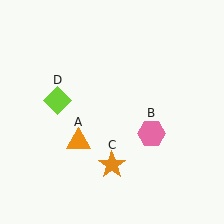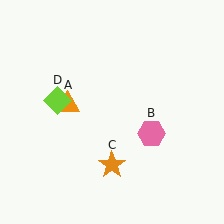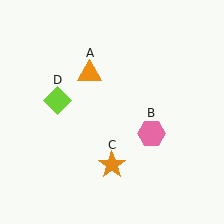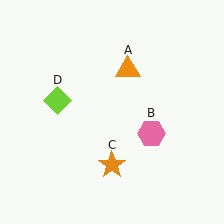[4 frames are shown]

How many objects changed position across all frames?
1 object changed position: orange triangle (object A).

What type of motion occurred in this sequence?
The orange triangle (object A) rotated clockwise around the center of the scene.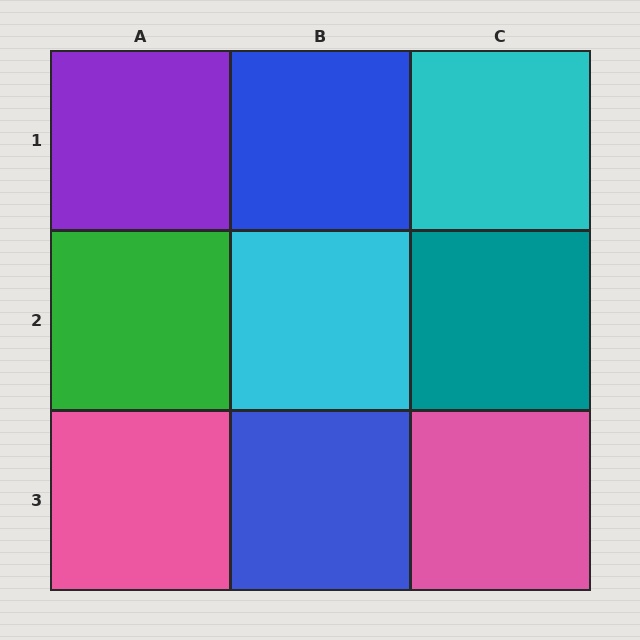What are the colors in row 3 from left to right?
Pink, blue, pink.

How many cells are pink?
2 cells are pink.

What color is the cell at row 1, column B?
Blue.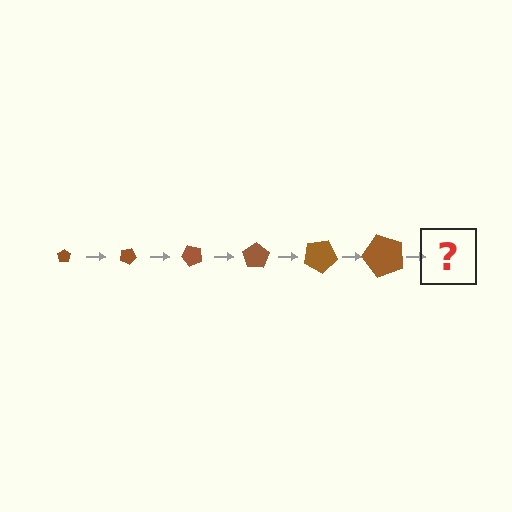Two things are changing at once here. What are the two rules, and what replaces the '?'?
The two rules are that the pentagon grows larger each step and it rotates 25 degrees each step. The '?' should be a pentagon, larger than the previous one and rotated 150 degrees from the start.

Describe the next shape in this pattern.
It should be a pentagon, larger than the previous one and rotated 150 degrees from the start.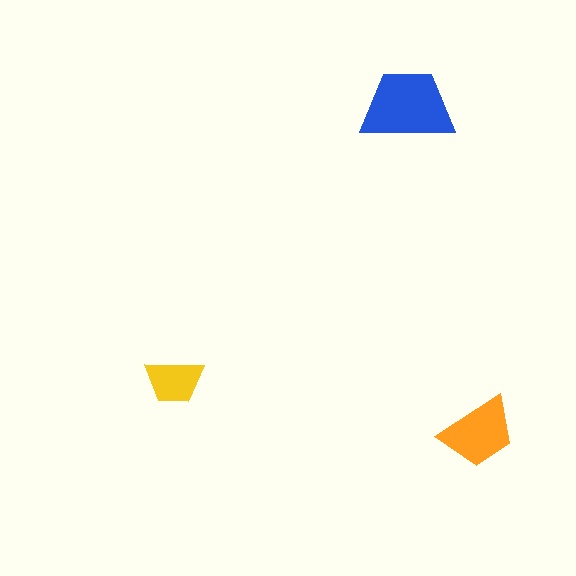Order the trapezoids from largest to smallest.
the blue one, the orange one, the yellow one.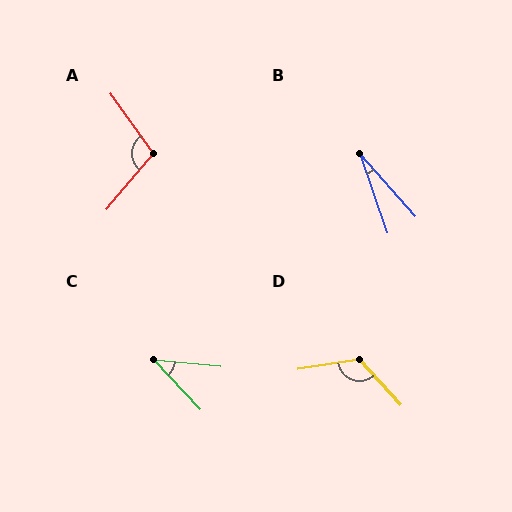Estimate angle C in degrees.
Approximately 42 degrees.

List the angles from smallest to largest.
B (22°), C (42°), A (104°), D (124°).